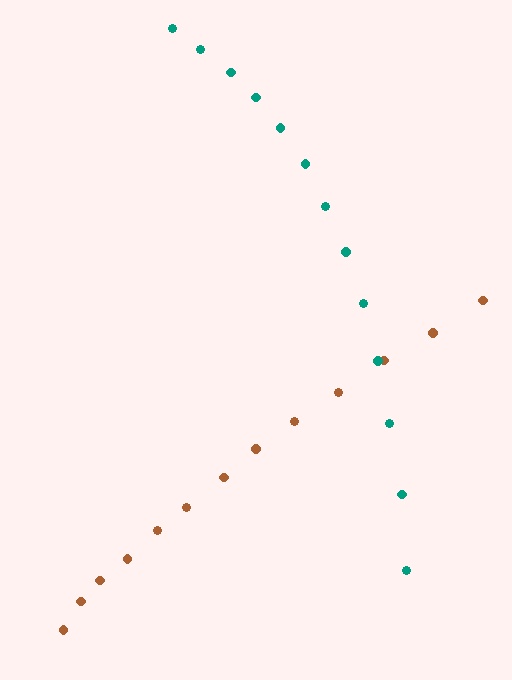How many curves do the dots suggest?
There are 2 distinct paths.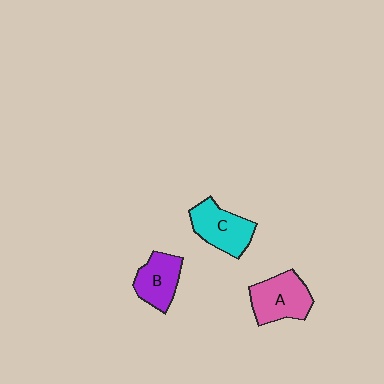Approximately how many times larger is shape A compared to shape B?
Approximately 1.2 times.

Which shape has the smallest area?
Shape B (purple).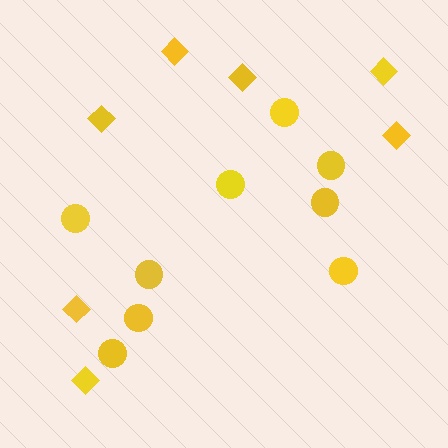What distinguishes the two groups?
There are 2 groups: one group of diamonds (7) and one group of circles (9).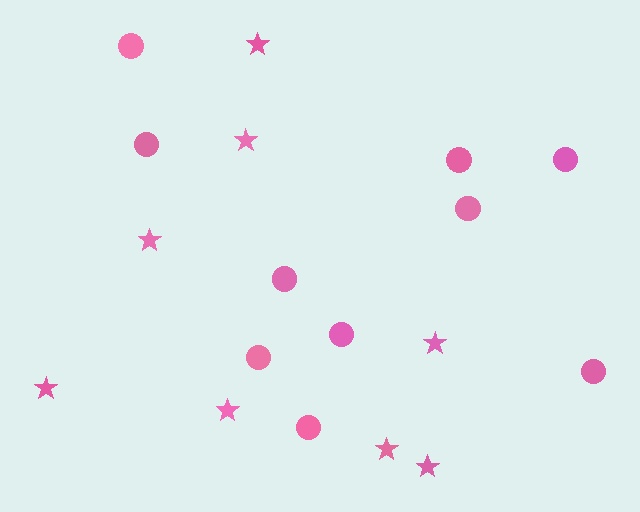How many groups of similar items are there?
There are 2 groups: one group of circles (10) and one group of stars (8).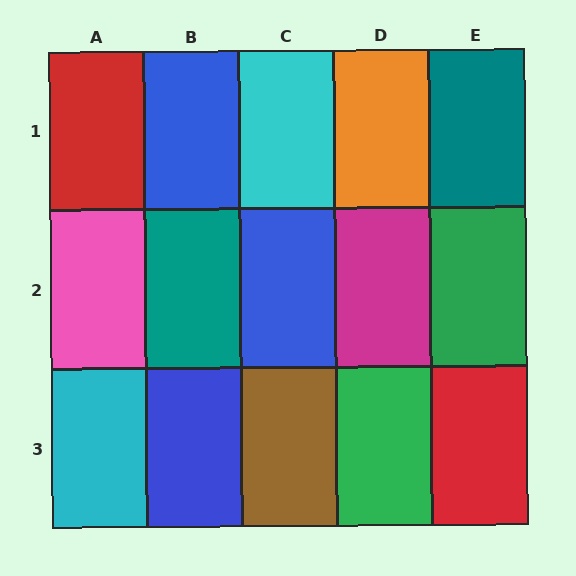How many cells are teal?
2 cells are teal.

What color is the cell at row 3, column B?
Blue.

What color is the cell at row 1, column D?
Orange.